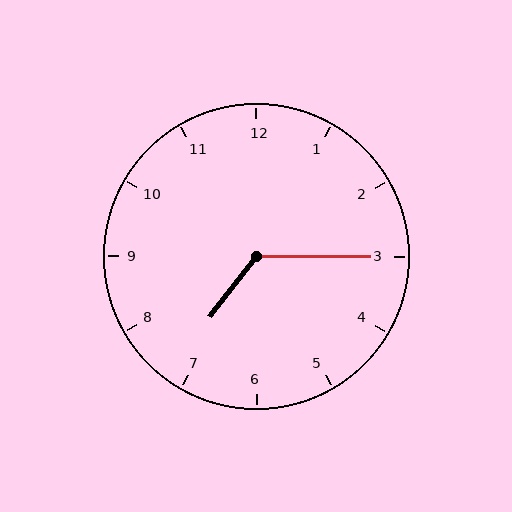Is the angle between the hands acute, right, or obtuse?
It is obtuse.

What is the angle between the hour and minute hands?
Approximately 128 degrees.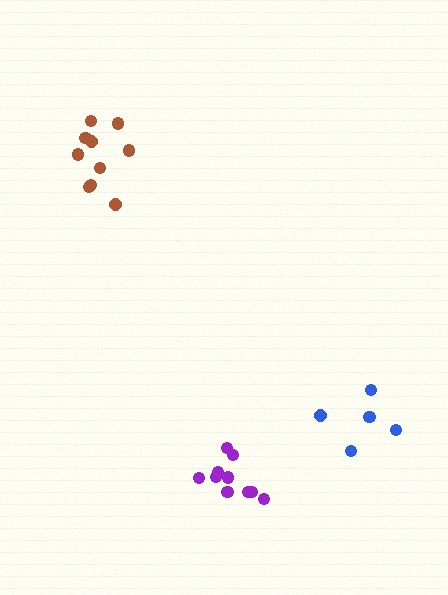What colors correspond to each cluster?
The clusters are colored: purple, blue, brown.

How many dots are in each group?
Group 1: 10 dots, Group 2: 5 dots, Group 3: 10 dots (25 total).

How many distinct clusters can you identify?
There are 3 distinct clusters.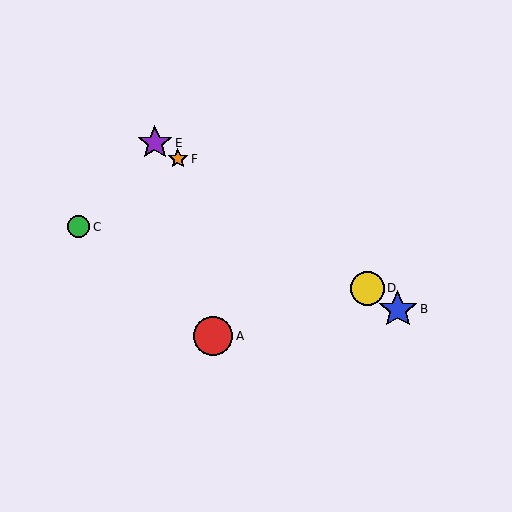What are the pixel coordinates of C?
Object C is at (79, 227).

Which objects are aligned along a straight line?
Objects B, D, E, F are aligned along a straight line.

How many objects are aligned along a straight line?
4 objects (B, D, E, F) are aligned along a straight line.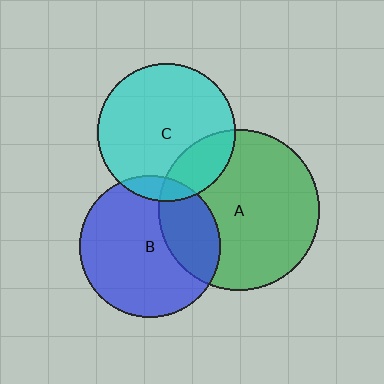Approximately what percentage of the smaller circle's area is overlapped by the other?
Approximately 20%.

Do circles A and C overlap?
Yes.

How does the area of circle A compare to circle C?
Approximately 1.4 times.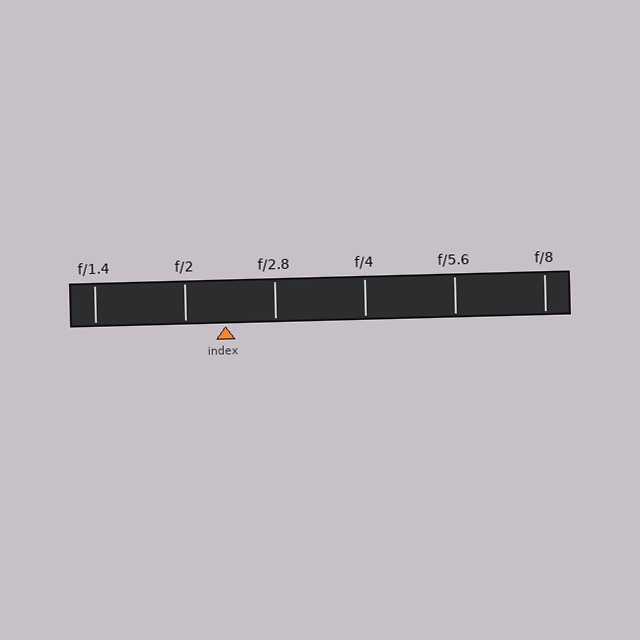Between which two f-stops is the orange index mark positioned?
The index mark is between f/2 and f/2.8.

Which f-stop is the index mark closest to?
The index mark is closest to f/2.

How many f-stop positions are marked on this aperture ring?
There are 6 f-stop positions marked.